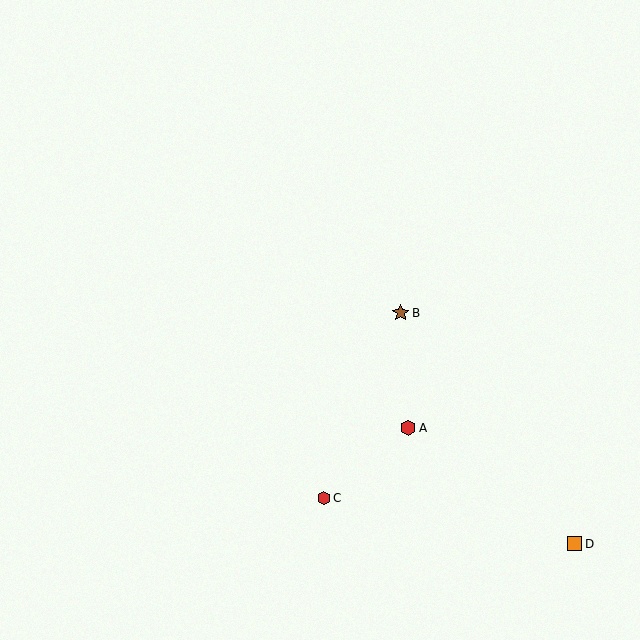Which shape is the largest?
The brown star (labeled B) is the largest.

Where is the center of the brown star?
The center of the brown star is at (401, 313).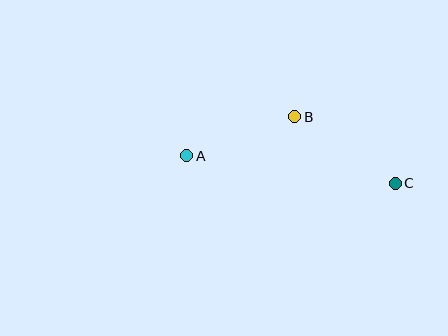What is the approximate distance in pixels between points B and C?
The distance between B and C is approximately 121 pixels.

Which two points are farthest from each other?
Points A and C are farthest from each other.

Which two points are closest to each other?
Points A and B are closest to each other.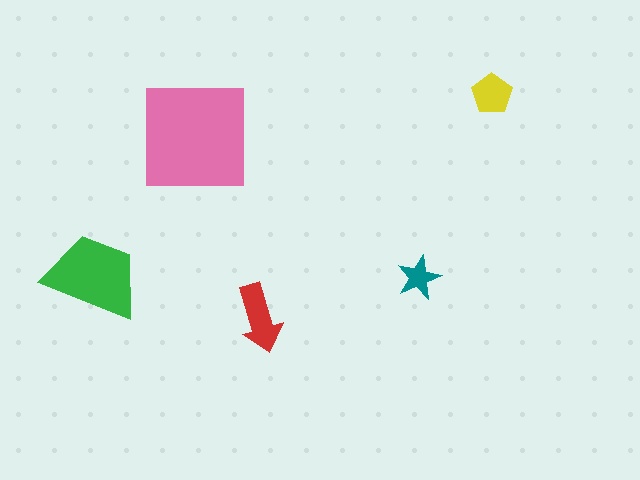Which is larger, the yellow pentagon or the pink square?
The pink square.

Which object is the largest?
The pink square.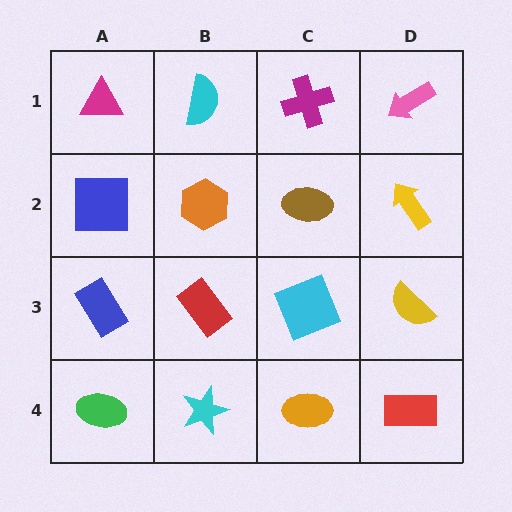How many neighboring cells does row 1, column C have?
3.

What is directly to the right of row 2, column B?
A brown ellipse.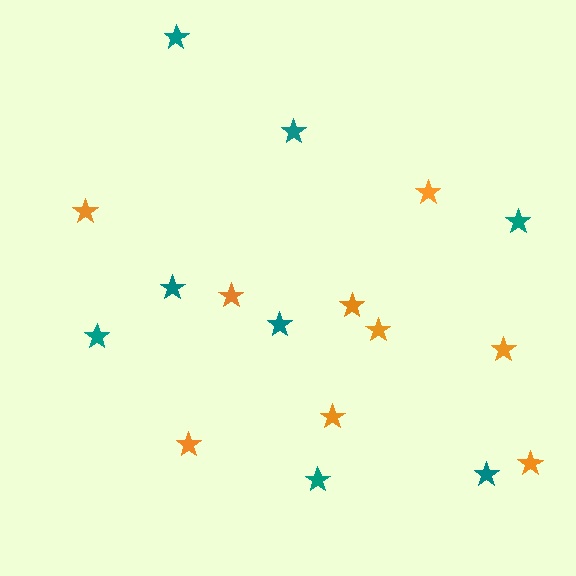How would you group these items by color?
There are 2 groups: one group of teal stars (8) and one group of orange stars (9).